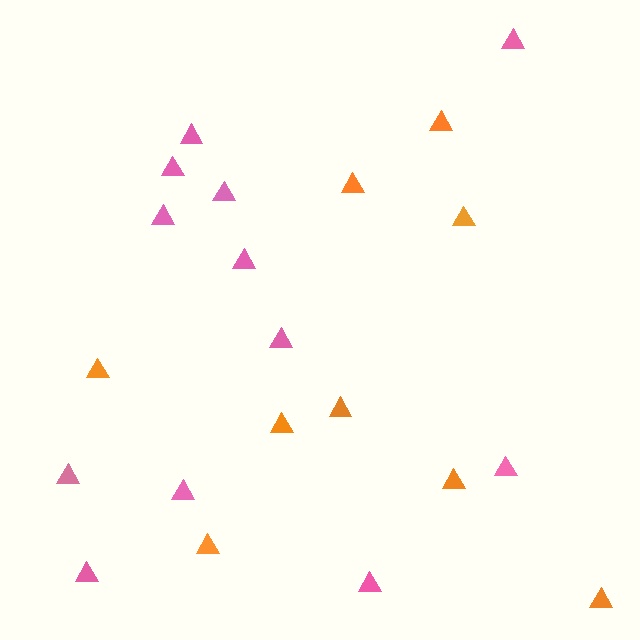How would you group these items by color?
There are 2 groups: one group of orange triangles (9) and one group of pink triangles (12).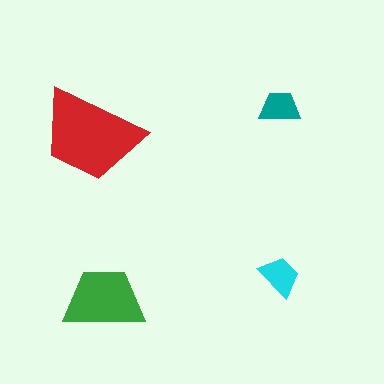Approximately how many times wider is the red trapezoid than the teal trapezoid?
About 2.5 times wider.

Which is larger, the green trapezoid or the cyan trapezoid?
The green one.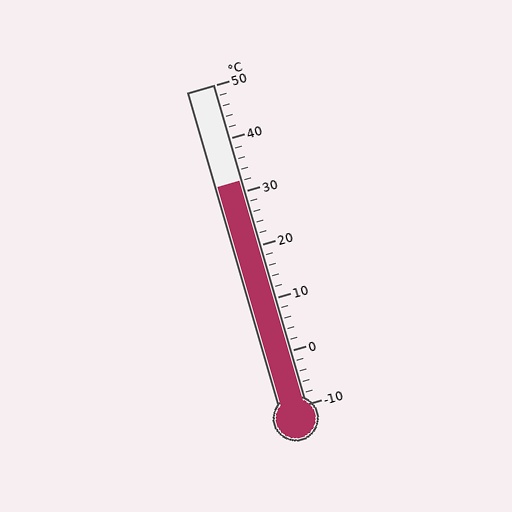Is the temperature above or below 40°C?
The temperature is below 40°C.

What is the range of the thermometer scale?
The thermometer scale ranges from -10°C to 50°C.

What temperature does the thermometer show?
The thermometer shows approximately 32°C.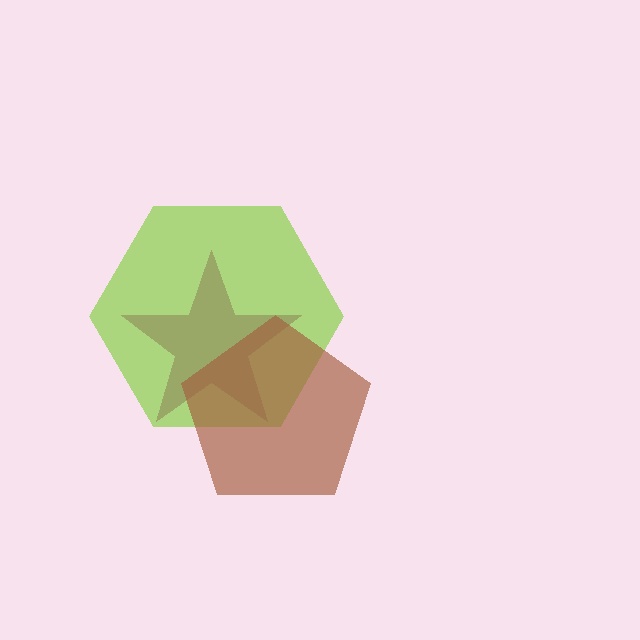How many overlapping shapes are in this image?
There are 3 overlapping shapes in the image.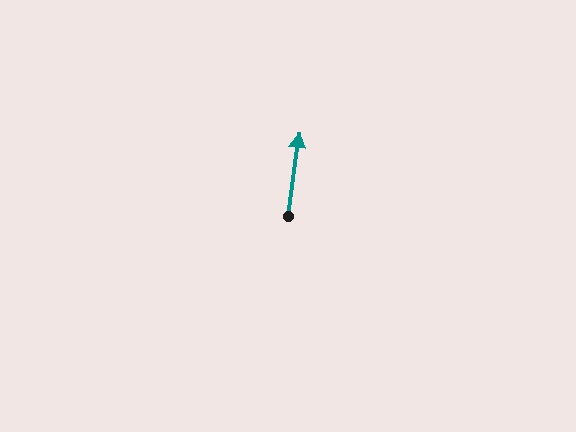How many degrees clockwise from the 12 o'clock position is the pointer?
Approximately 8 degrees.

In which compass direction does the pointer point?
North.